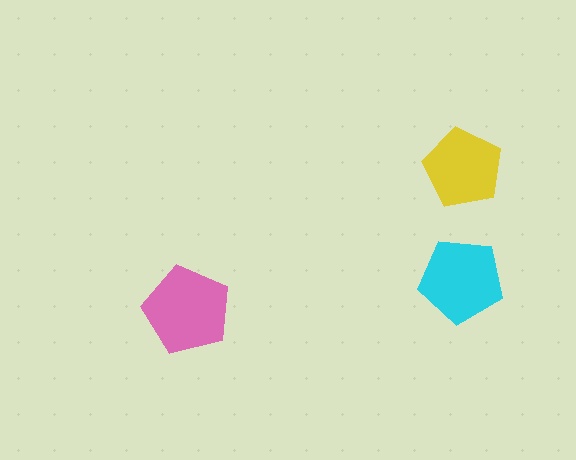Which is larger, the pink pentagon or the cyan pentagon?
The pink one.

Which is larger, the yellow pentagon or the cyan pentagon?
The cyan one.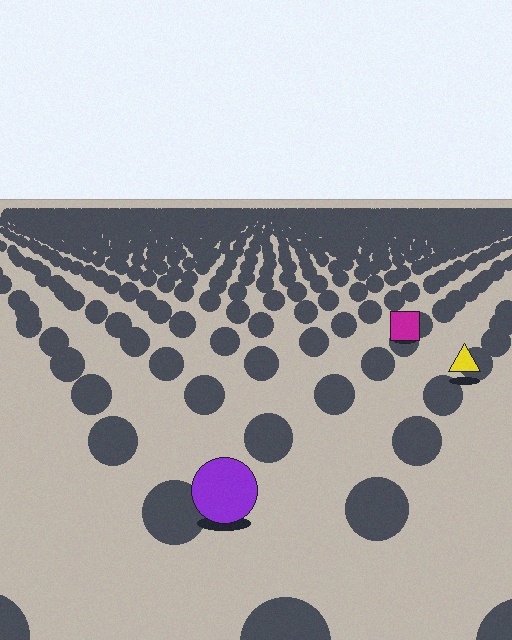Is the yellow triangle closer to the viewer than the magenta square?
Yes. The yellow triangle is closer — you can tell from the texture gradient: the ground texture is coarser near it.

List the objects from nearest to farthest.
From nearest to farthest: the purple circle, the yellow triangle, the magenta square.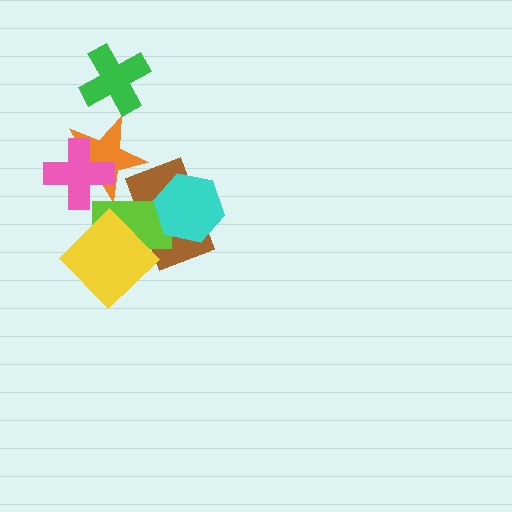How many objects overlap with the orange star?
2 objects overlap with the orange star.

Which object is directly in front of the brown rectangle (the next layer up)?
The lime rectangle is directly in front of the brown rectangle.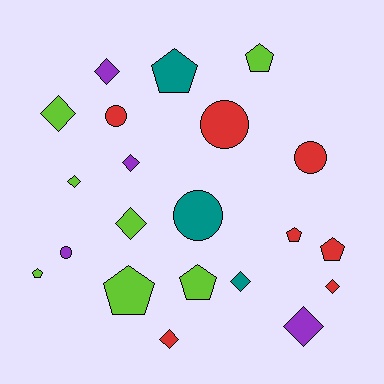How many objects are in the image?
There are 21 objects.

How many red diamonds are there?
There are 2 red diamonds.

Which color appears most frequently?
Lime, with 7 objects.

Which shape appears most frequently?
Diamond, with 9 objects.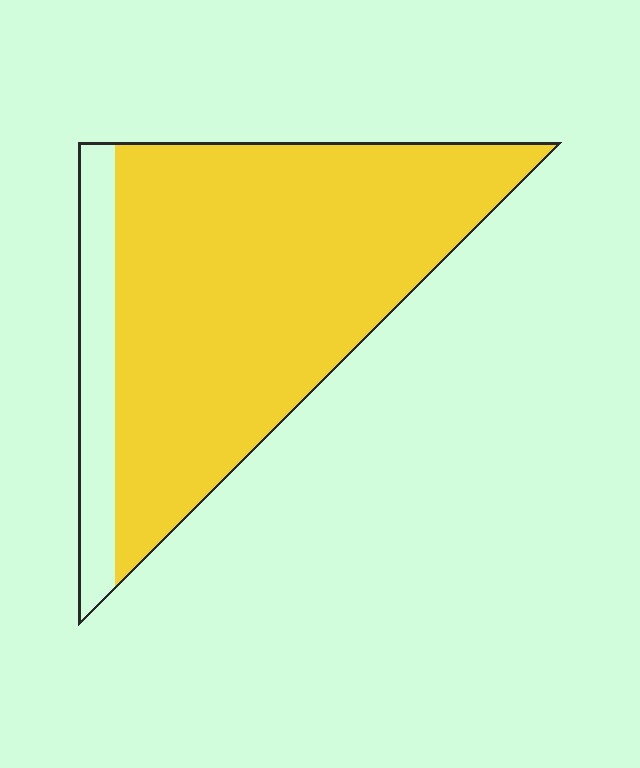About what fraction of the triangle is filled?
About five sixths (5/6).